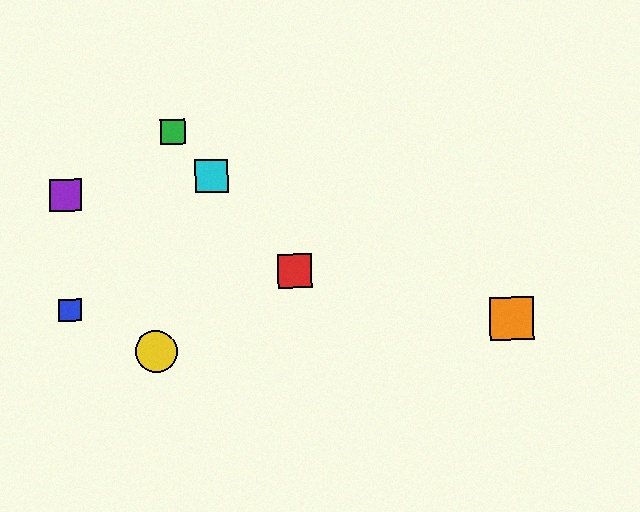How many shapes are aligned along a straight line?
3 shapes (the red square, the green square, the cyan square) are aligned along a straight line.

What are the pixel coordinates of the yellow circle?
The yellow circle is at (156, 352).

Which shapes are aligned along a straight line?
The red square, the green square, the cyan square are aligned along a straight line.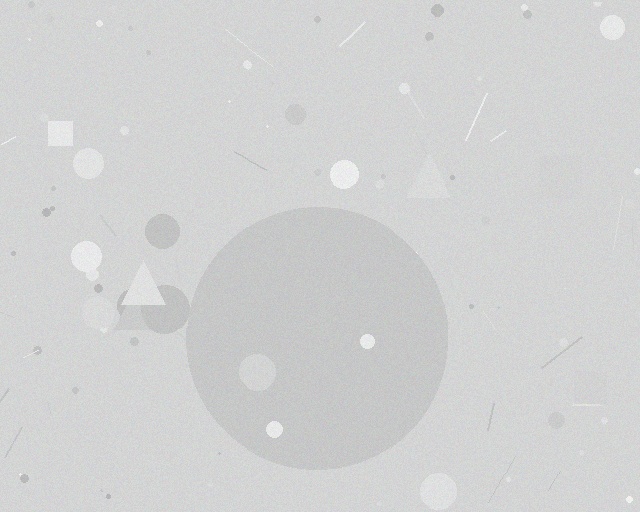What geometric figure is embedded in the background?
A circle is embedded in the background.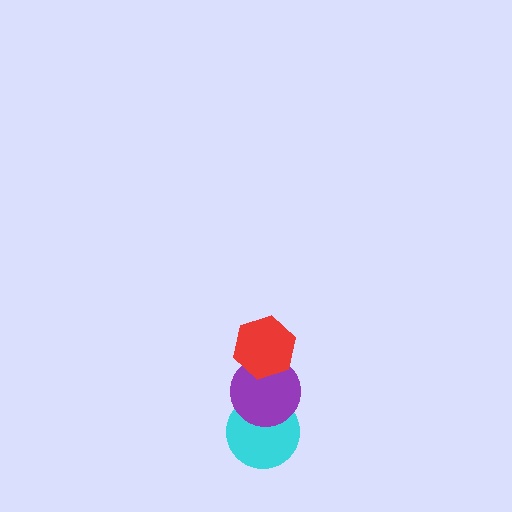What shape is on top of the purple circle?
The red hexagon is on top of the purple circle.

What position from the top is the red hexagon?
The red hexagon is 1st from the top.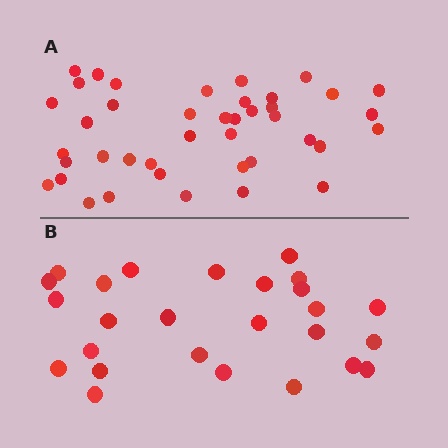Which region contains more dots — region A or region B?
Region A (the top region) has more dots.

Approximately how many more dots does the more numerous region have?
Region A has approximately 15 more dots than region B.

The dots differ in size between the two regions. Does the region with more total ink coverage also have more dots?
No. Region B has more total ink coverage because its dots are larger, but region A actually contains more individual dots. Total area can be misleading — the number of items is what matters here.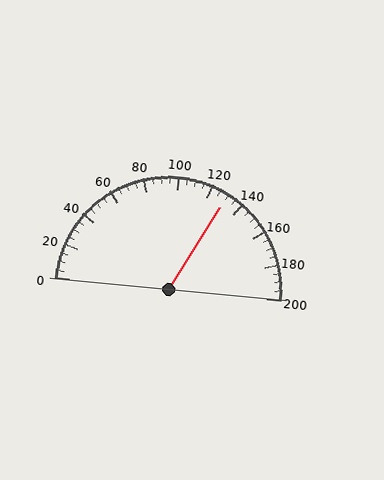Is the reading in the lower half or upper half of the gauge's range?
The reading is in the upper half of the range (0 to 200).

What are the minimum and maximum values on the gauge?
The gauge ranges from 0 to 200.